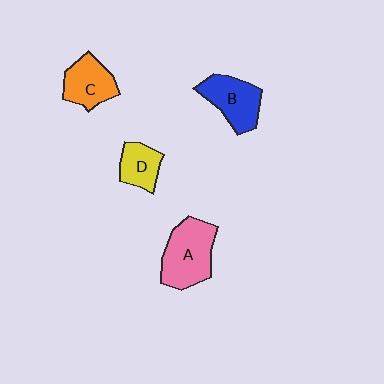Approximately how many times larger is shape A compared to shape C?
Approximately 1.4 times.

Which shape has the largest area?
Shape A (pink).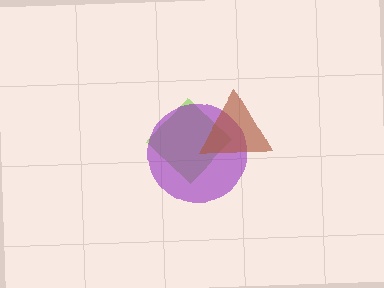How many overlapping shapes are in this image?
There are 3 overlapping shapes in the image.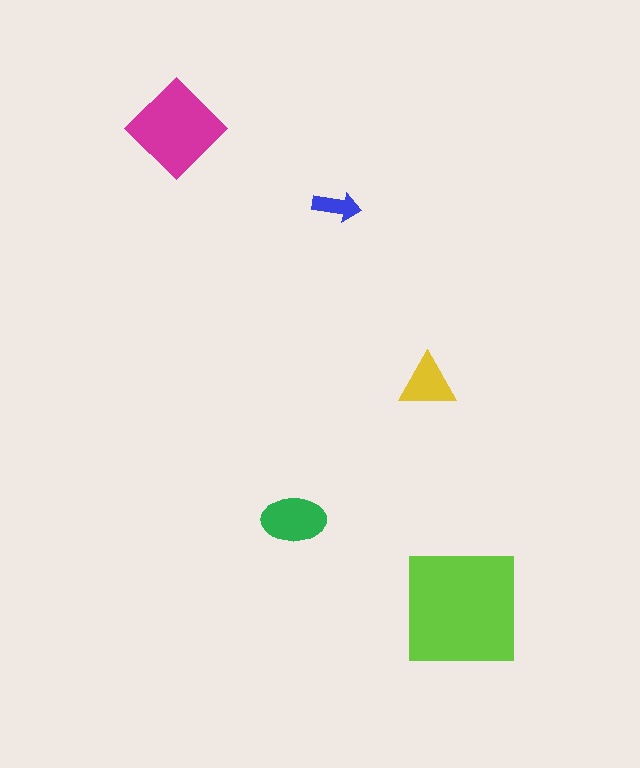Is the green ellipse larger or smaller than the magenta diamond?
Smaller.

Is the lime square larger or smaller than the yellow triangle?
Larger.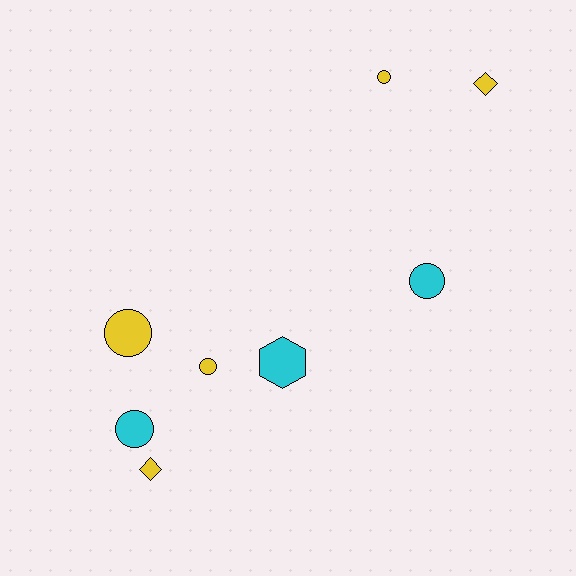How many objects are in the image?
There are 8 objects.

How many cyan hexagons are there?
There is 1 cyan hexagon.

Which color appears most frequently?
Yellow, with 5 objects.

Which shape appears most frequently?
Circle, with 5 objects.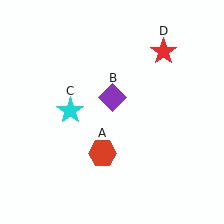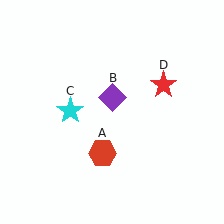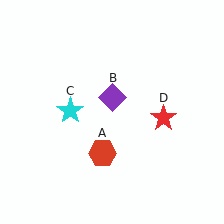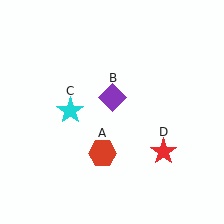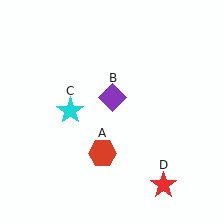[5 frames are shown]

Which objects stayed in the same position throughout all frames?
Red hexagon (object A) and purple diamond (object B) and cyan star (object C) remained stationary.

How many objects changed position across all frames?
1 object changed position: red star (object D).